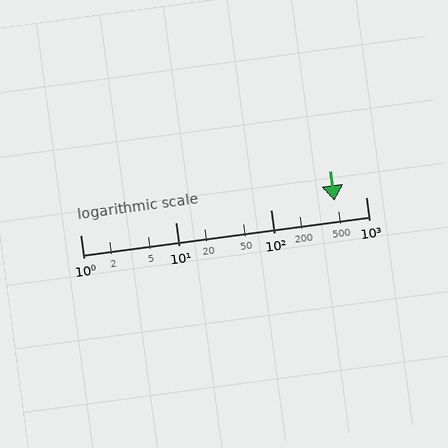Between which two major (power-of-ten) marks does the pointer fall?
The pointer is between 100 and 1000.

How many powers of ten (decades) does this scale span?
The scale spans 3 decades, from 1 to 1000.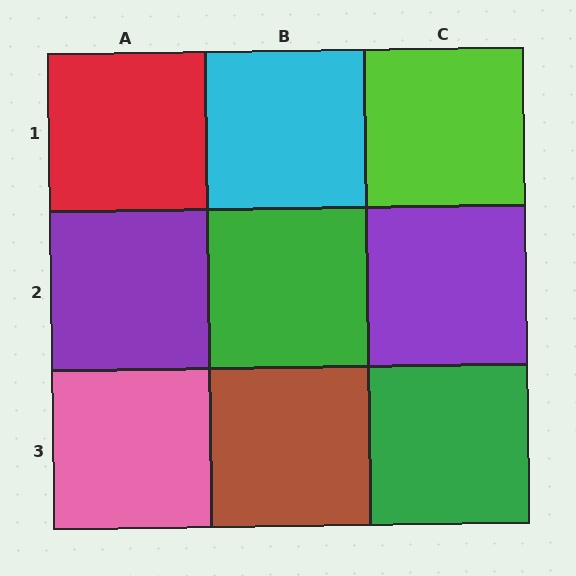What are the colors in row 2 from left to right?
Purple, green, purple.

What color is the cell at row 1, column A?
Red.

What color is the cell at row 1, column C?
Lime.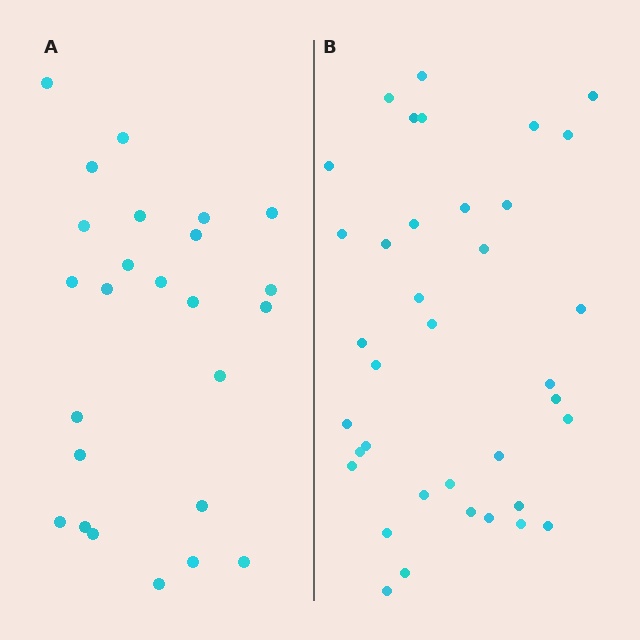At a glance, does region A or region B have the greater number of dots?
Region B (the right region) has more dots.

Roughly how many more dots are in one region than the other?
Region B has roughly 12 or so more dots than region A.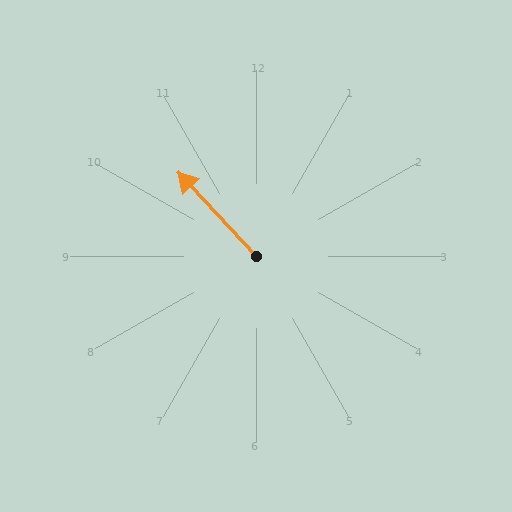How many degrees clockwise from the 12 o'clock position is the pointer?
Approximately 317 degrees.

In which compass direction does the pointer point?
Northwest.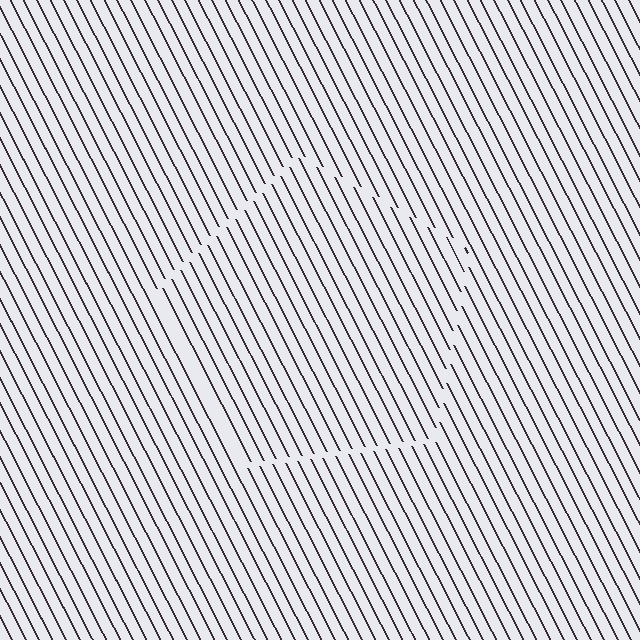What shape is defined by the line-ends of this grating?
An illusory pentagon. The interior of the shape contains the same grating, shifted by half a period — the contour is defined by the phase discontinuity where line-ends from the inner and outer gratings abut.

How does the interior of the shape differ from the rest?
The interior of the shape contains the same grating, shifted by half a period — the contour is defined by the phase discontinuity where line-ends from the inner and outer gratings abut.